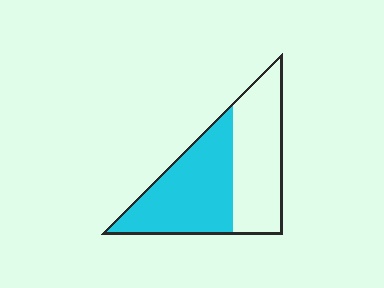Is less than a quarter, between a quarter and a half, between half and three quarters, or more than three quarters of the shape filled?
Between half and three quarters.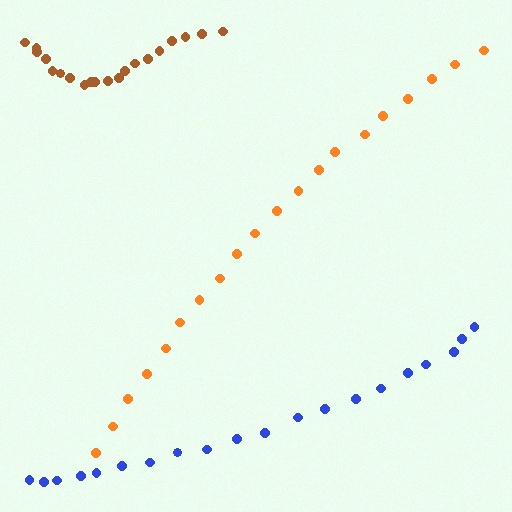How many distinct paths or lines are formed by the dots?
There are 3 distinct paths.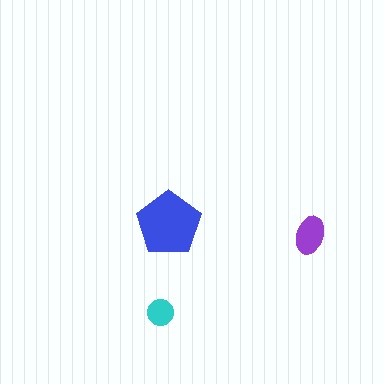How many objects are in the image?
There are 3 objects in the image.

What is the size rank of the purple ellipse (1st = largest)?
2nd.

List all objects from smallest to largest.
The cyan circle, the purple ellipse, the blue pentagon.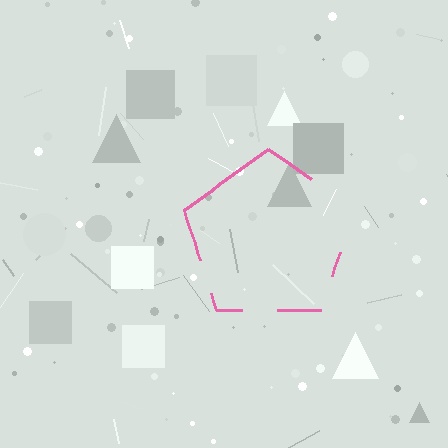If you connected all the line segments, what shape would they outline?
They would outline a pentagon.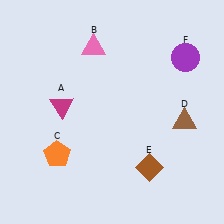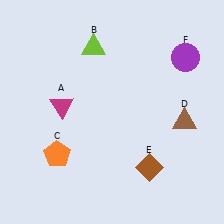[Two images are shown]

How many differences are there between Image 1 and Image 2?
There is 1 difference between the two images.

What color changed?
The triangle (B) changed from pink in Image 1 to lime in Image 2.